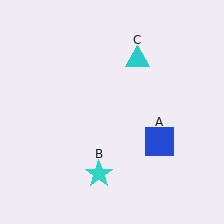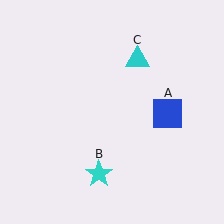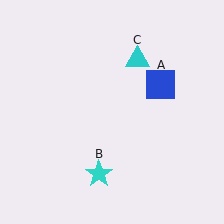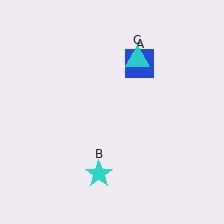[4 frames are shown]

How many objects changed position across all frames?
1 object changed position: blue square (object A).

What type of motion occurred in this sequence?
The blue square (object A) rotated counterclockwise around the center of the scene.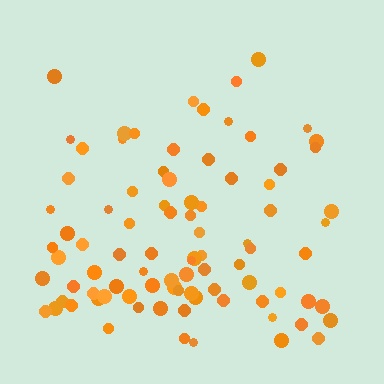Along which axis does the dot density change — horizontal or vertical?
Vertical.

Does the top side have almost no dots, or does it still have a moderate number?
Still a moderate number, just noticeably fewer than the bottom.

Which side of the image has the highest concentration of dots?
The bottom.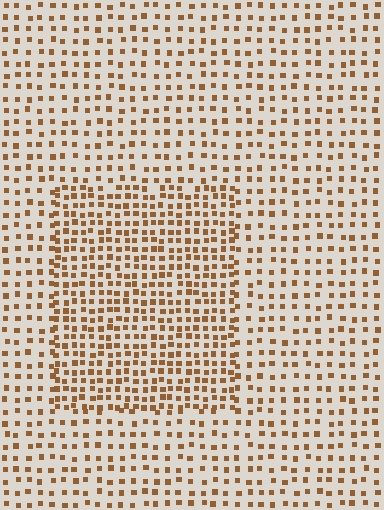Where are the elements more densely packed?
The elements are more densely packed inside the rectangle boundary.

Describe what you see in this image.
The image contains small brown elements arranged at two different densities. A rectangle-shaped region is visible where the elements are more densely packed than the surrounding area.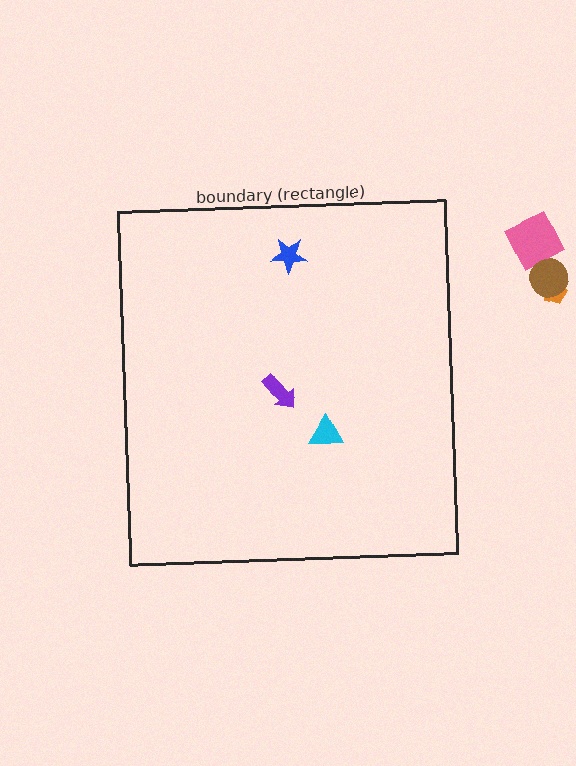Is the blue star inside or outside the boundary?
Inside.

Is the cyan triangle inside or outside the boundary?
Inside.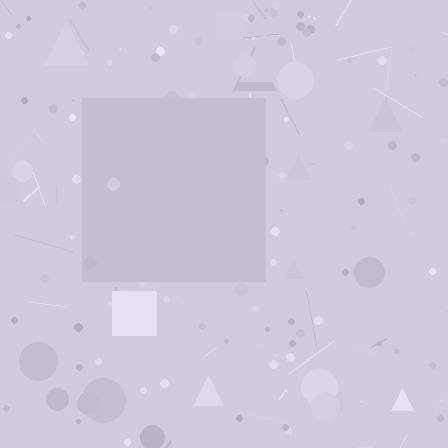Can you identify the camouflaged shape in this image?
The camouflaged shape is a square.